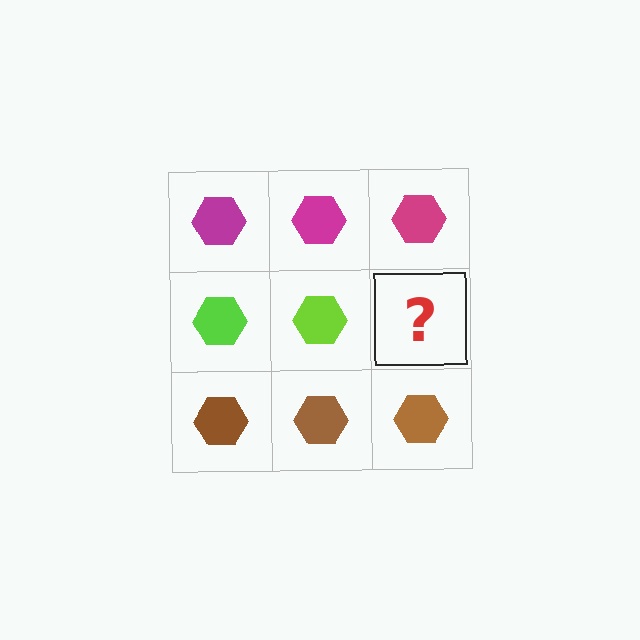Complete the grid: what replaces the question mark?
The question mark should be replaced with a lime hexagon.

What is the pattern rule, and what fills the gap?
The rule is that each row has a consistent color. The gap should be filled with a lime hexagon.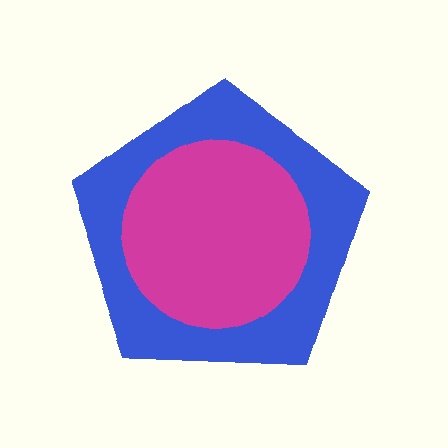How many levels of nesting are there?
2.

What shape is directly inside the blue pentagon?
The magenta circle.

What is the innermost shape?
The magenta circle.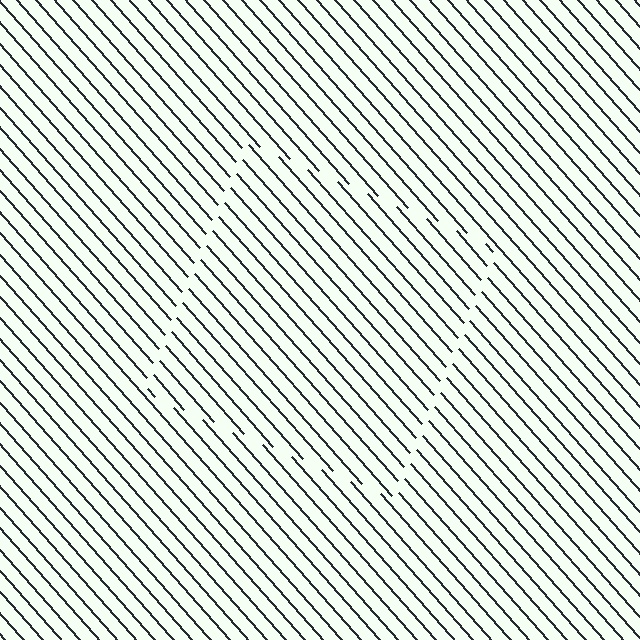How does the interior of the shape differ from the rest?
The interior of the shape contains the same grating, shifted by half a period — the contour is defined by the phase discontinuity where line-ends from the inner and outer gratings abut.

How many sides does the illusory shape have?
4 sides — the line-ends trace a square.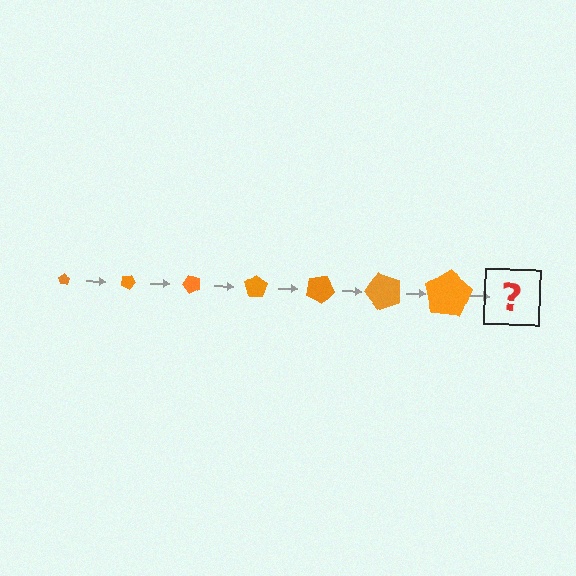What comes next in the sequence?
The next element should be a pentagon, larger than the previous one and rotated 175 degrees from the start.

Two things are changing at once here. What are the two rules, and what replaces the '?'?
The two rules are that the pentagon grows larger each step and it rotates 25 degrees each step. The '?' should be a pentagon, larger than the previous one and rotated 175 degrees from the start.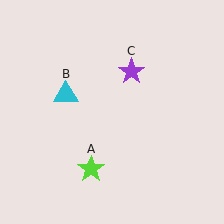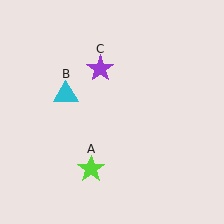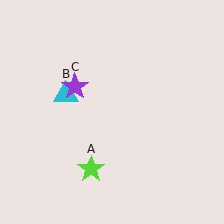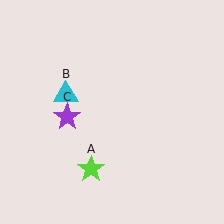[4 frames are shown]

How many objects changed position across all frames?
1 object changed position: purple star (object C).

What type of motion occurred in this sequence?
The purple star (object C) rotated counterclockwise around the center of the scene.